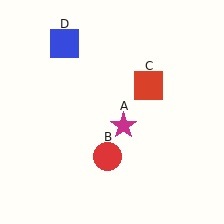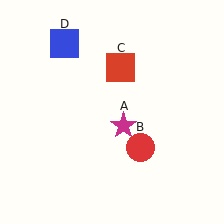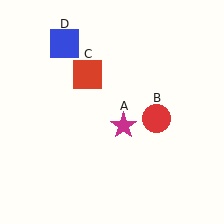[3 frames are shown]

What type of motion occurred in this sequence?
The red circle (object B), red square (object C) rotated counterclockwise around the center of the scene.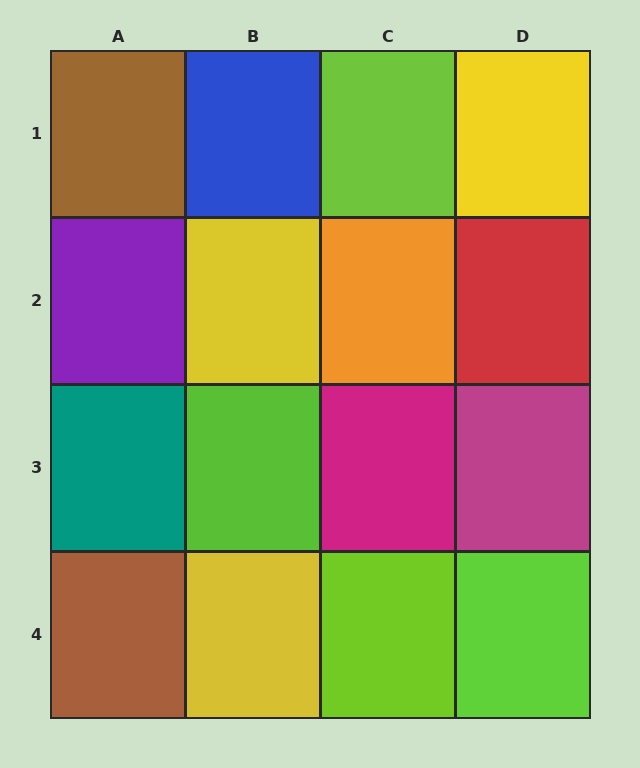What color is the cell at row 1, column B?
Blue.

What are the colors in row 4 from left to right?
Brown, yellow, lime, lime.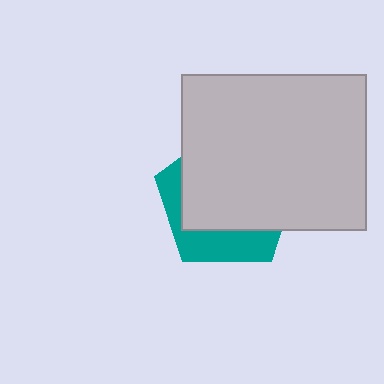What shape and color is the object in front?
The object in front is a light gray rectangle.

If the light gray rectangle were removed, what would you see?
You would see the complete teal pentagon.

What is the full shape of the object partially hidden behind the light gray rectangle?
The partially hidden object is a teal pentagon.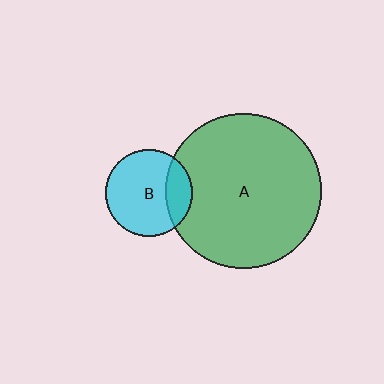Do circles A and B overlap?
Yes.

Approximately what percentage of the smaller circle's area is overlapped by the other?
Approximately 20%.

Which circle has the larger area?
Circle A (green).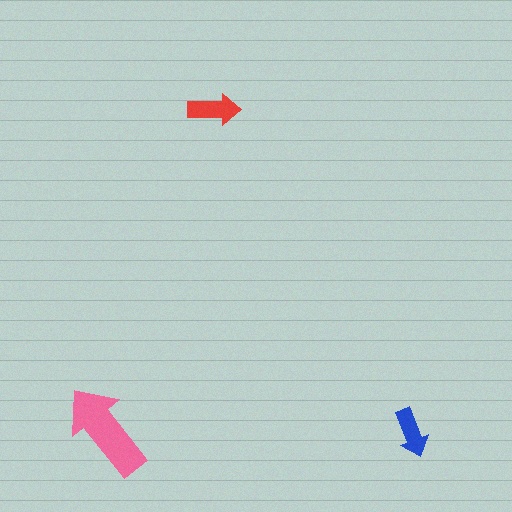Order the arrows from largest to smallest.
the pink one, the red one, the blue one.